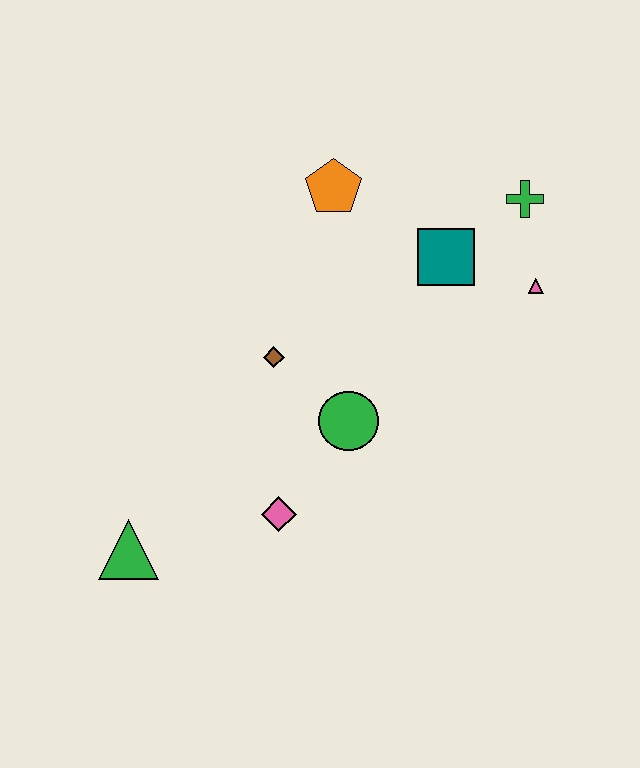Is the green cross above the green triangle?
Yes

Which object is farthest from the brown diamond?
The green cross is farthest from the brown diamond.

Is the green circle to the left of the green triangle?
No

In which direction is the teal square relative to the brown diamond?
The teal square is to the right of the brown diamond.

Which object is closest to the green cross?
The pink triangle is closest to the green cross.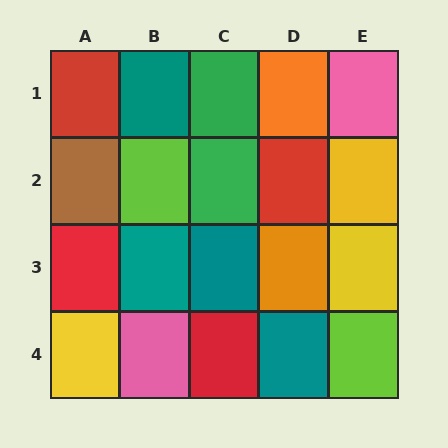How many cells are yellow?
3 cells are yellow.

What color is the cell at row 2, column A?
Brown.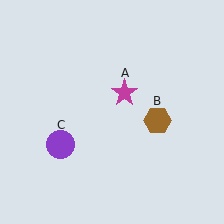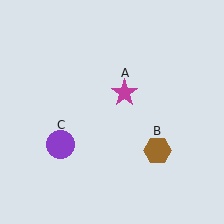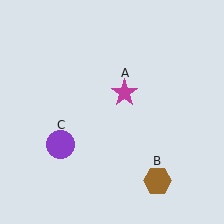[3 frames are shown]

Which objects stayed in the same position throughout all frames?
Magenta star (object A) and purple circle (object C) remained stationary.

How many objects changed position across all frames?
1 object changed position: brown hexagon (object B).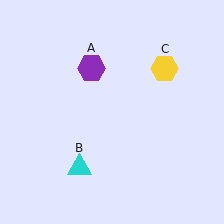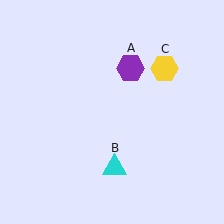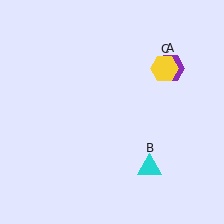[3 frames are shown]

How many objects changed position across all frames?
2 objects changed position: purple hexagon (object A), cyan triangle (object B).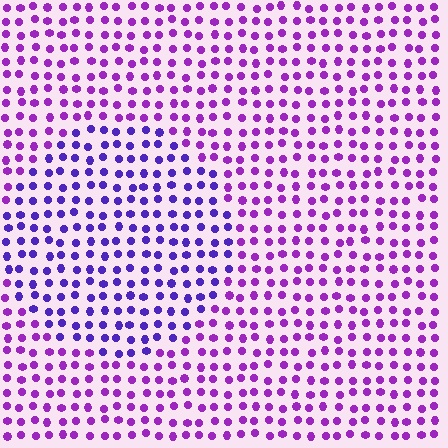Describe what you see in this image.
The image is filled with small purple elements in a uniform arrangement. A circle-shaped region is visible where the elements are tinted to a slightly different hue, forming a subtle color boundary.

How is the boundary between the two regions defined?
The boundary is defined purely by a slight shift in hue (about 31 degrees). Spacing, size, and orientation are identical on both sides.